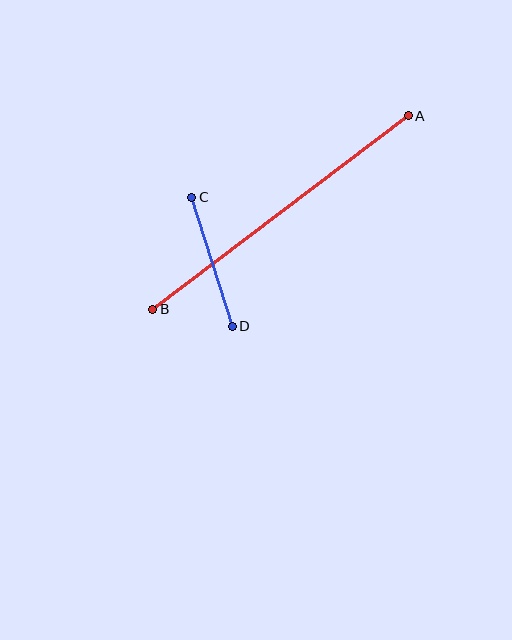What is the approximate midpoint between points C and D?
The midpoint is at approximately (212, 262) pixels.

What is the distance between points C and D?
The distance is approximately 135 pixels.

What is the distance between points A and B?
The distance is approximately 320 pixels.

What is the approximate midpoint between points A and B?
The midpoint is at approximately (280, 212) pixels.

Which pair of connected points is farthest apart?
Points A and B are farthest apart.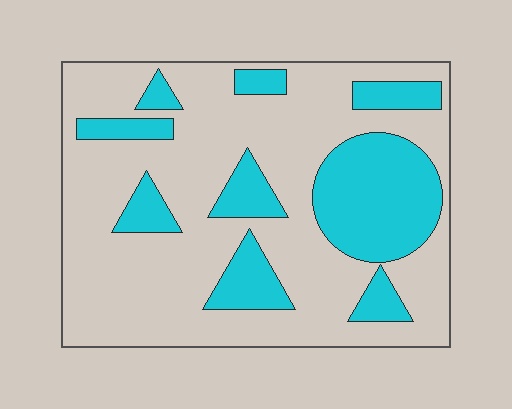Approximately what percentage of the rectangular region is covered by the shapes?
Approximately 30%.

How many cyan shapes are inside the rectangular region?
9.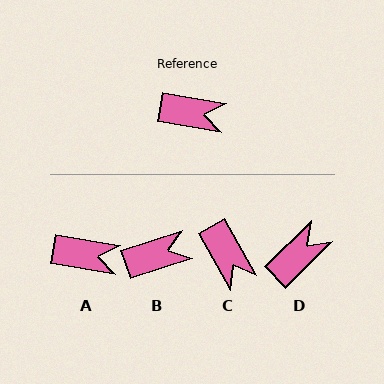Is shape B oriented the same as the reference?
No, it is off by about 29 degrees.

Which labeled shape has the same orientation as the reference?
A.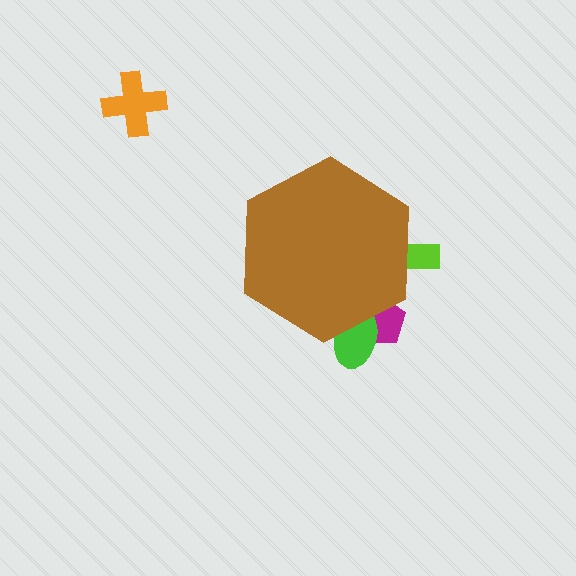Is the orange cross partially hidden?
No, the orange cross is fully visible.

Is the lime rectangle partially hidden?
Yes, the lime rectangle is partially hidden behind the brown hexagon.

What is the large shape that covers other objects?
A brown hexagon.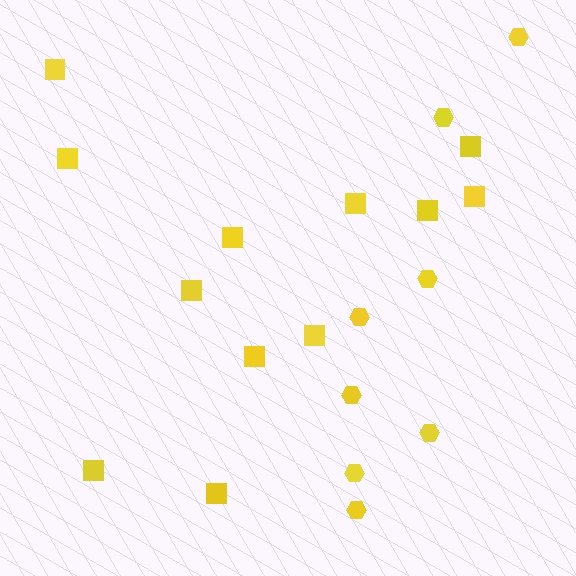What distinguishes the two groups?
There are 2 groups: one group of squares (12) and one group of hexagons (8).